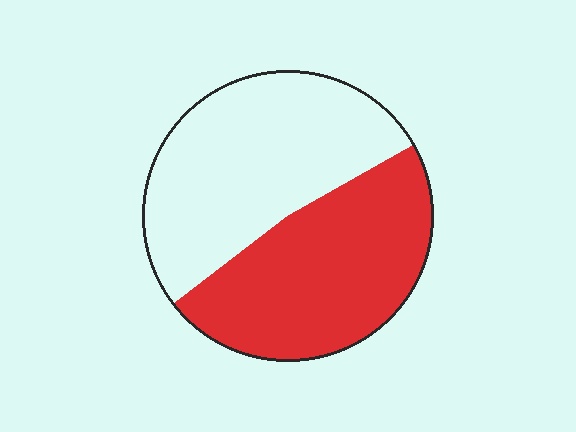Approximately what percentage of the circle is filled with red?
Approximately 50%.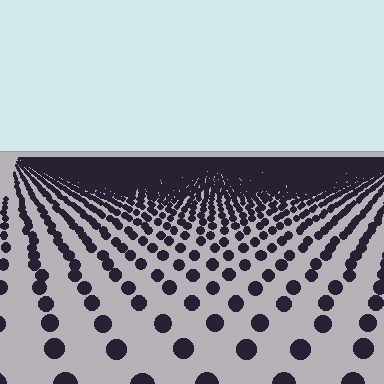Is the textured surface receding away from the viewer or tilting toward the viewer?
The surface is receding away from the viewer. Texture elements get smaller and denser toward the top.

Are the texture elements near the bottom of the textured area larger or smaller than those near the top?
Larger. Near the bottom, elements are closer to the viewer and appear at a bigger on-screen size.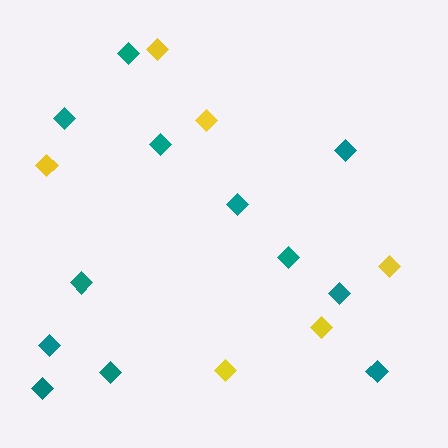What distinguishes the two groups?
There are 2 groups: one group of yellow diamonds (6) and one group of teal diamonds (12).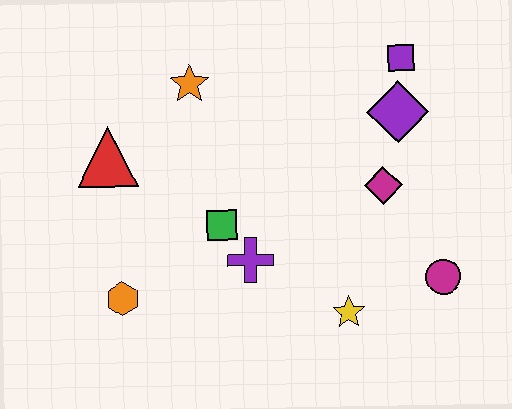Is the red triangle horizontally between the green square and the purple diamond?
No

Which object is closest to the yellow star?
The magenta circle is closest to the yellow star.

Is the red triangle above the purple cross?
Yes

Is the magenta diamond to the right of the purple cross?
Yes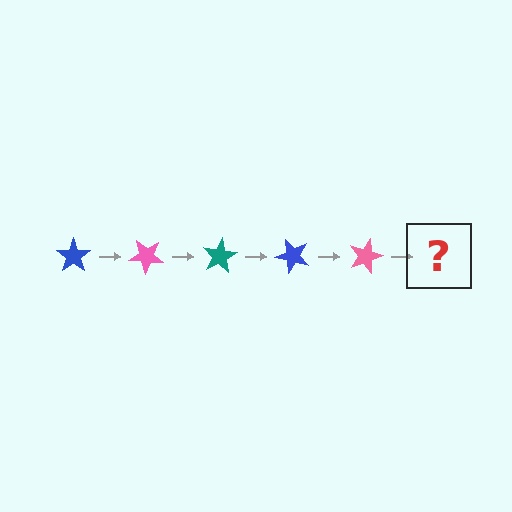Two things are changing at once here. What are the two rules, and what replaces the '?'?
The two rules are that it rotates 40 degrees each step and the color cycles through blue, pink, and teal. The '?' should be a teal star, rotated 200 degrees from the start.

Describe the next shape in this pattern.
It should be a teal star, rotated 200 degrees from the start.